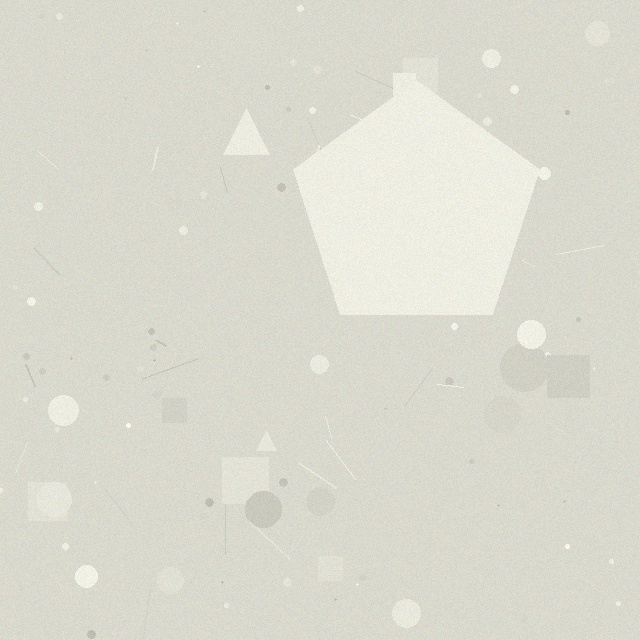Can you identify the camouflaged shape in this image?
The camouflaged shape is a pentagon.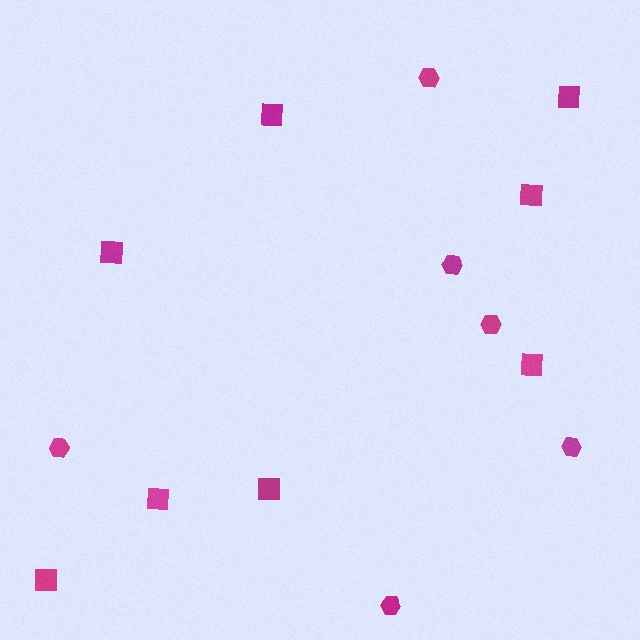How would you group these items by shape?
There are 2 groups: one group of hexagons (6) and one group of squares (8).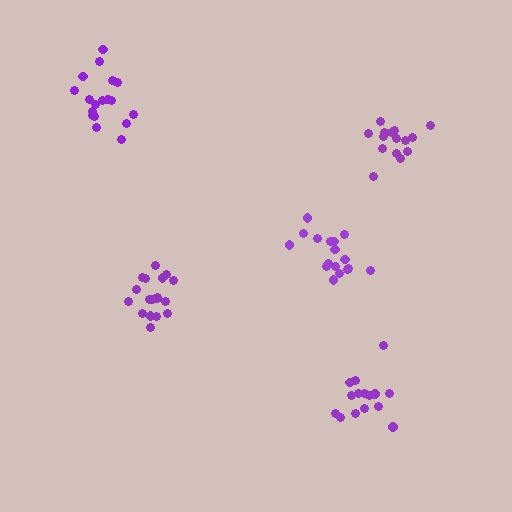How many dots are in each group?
Group 1: 17 dots, Group 2: 15 dots, Group 3: 18 dots, Group 4: 15 dots, Group 5: 18 dots (83 total).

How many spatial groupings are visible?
There are 5 spatial groupings.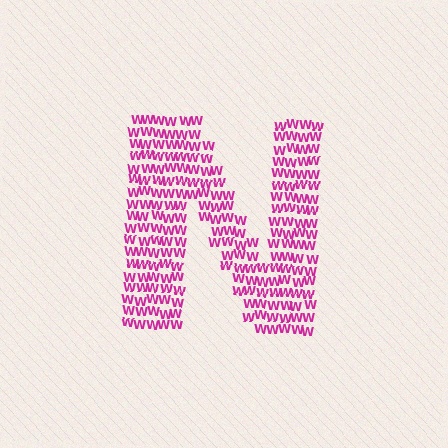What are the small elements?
The small elements are letter W's.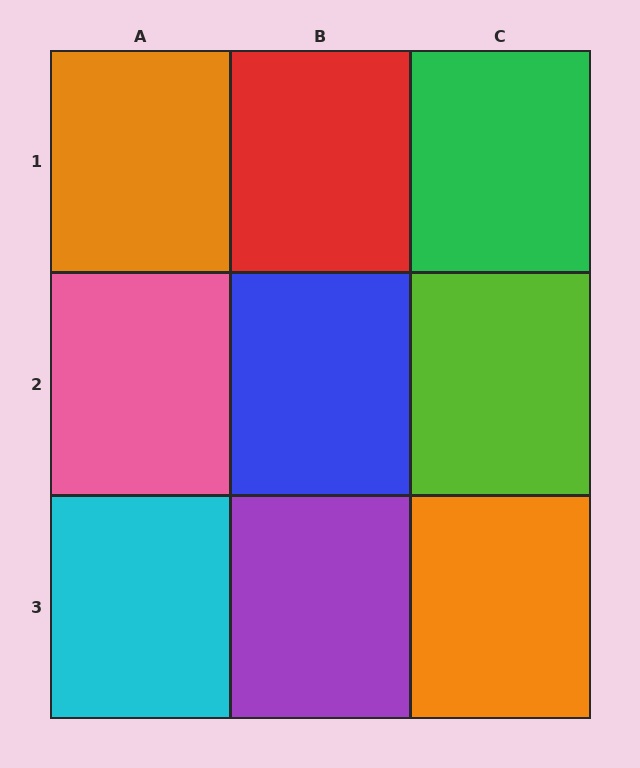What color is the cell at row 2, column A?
Pink.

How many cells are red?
1 cell is red.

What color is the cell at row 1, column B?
Red.